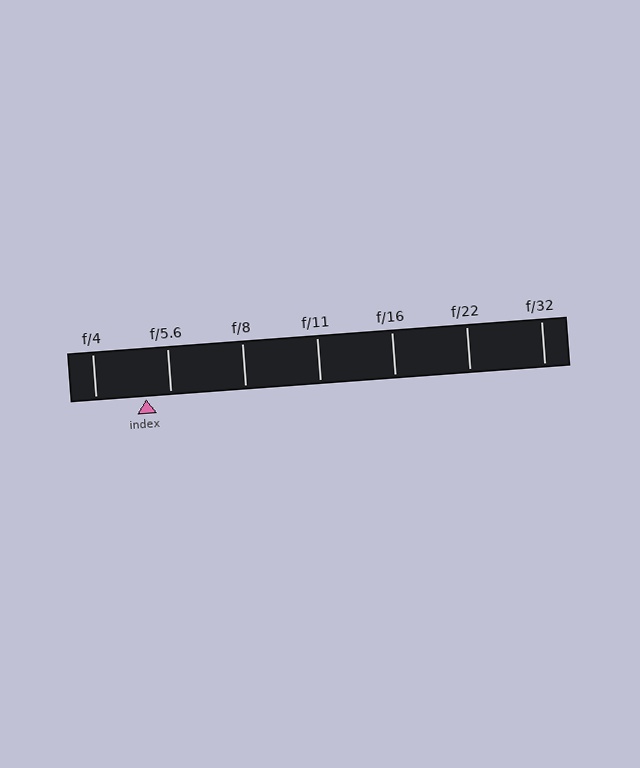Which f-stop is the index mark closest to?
The index mark is closest to f/5.6.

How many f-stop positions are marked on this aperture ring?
There are 7 f-stop positions marked.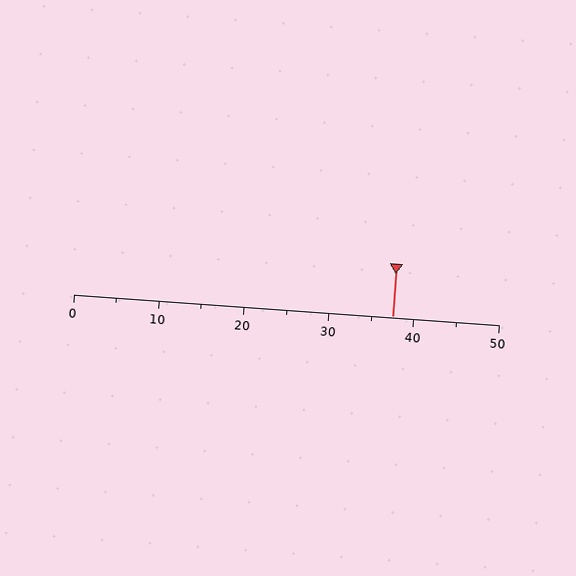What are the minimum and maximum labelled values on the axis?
The axis runs from 0 to 50.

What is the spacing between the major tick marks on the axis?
The major ticks are spaced 10 apart.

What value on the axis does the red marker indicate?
The marker indicates approximately 37.5.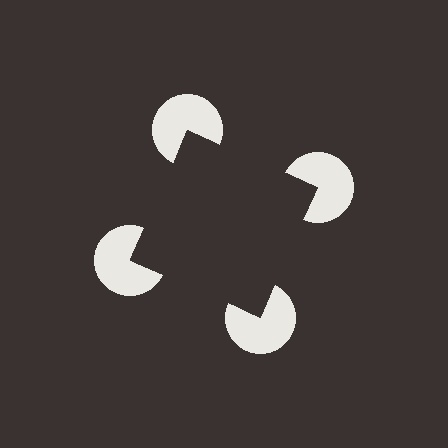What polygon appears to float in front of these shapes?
An illusory square — its edges are inferred from the aligned wedge cuts in the pac-man discs, not physically drawn.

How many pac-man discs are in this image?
There are 4 — one at each vertex of the illusory square.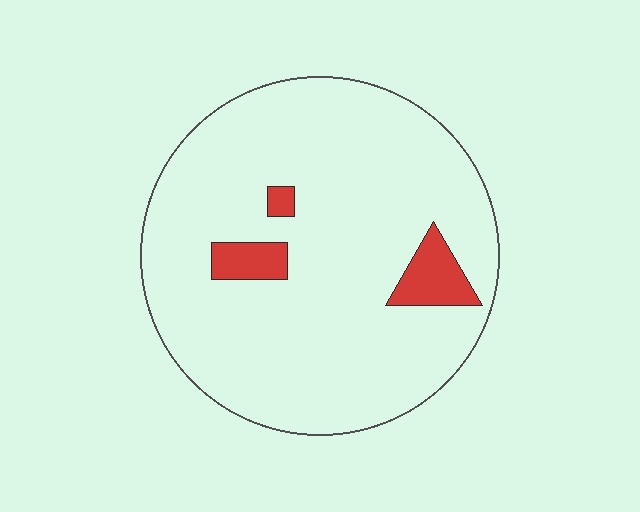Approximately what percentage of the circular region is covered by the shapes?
Approximately 10%.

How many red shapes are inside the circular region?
3.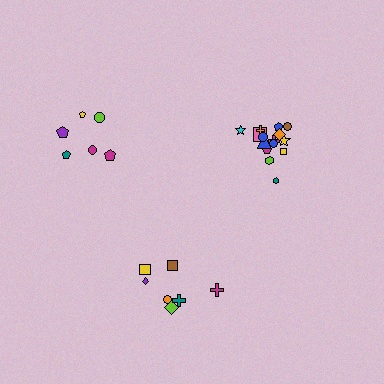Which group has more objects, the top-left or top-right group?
The top-right group.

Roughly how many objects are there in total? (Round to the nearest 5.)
Roughly 30 objects in total.